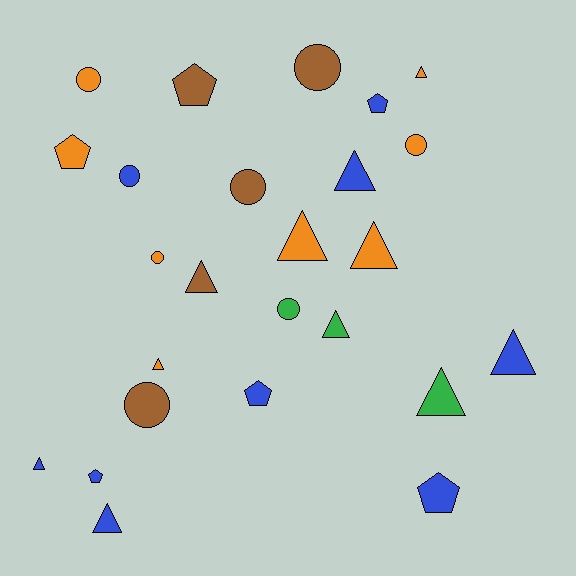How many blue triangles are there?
There are 4 blue triangles.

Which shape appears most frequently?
Triangle, with 11 objects.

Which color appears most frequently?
Blue, with 9 objects.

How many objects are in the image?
There are 25 objects.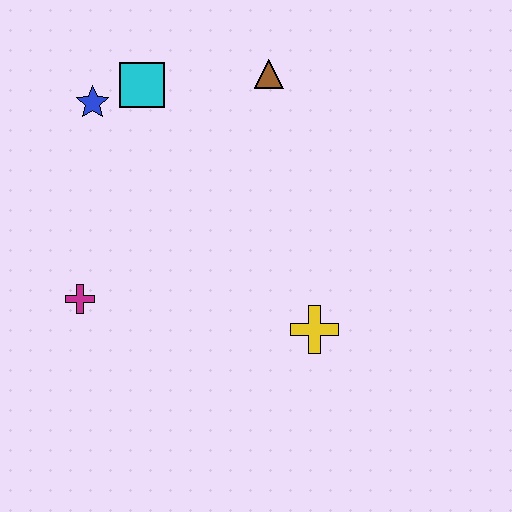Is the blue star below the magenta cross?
No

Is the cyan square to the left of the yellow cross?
Yes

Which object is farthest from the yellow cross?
The blue star is farthest from the yellow cross.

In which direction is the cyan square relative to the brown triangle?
The cyan square is to the left of the brown triangle.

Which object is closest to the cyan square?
The blue star is closest to the cyan square.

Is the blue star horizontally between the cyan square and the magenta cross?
Yes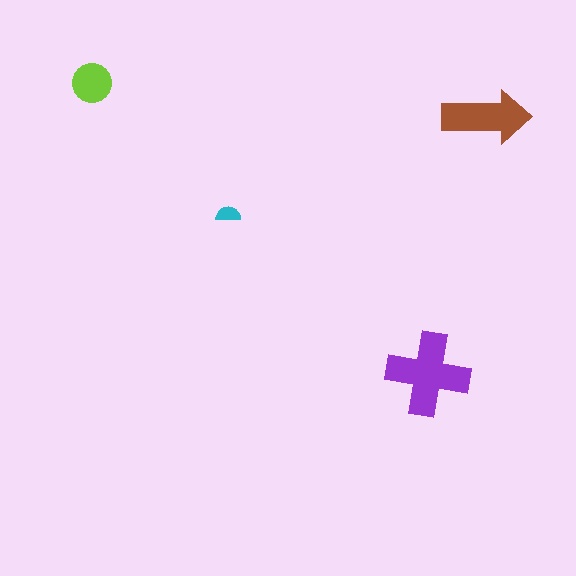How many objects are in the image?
There are 4 objects in the image.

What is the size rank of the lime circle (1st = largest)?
3rd.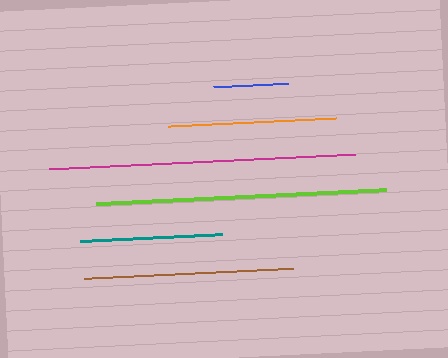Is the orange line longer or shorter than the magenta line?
The magenta line is longer than the orange line.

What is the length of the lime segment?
The lime segment is approximately 289 pixels long.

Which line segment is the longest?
The magenta line is the longest at approximately 307 pixels.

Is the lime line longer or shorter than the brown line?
The lime line is longer than the brown line.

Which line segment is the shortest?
The blue line is the shortest at approximately 75 pixels.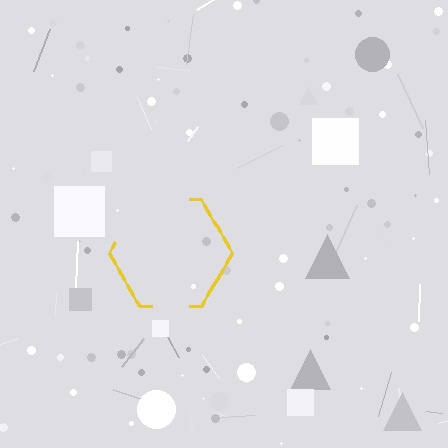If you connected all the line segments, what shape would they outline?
They would outline a hexagon.